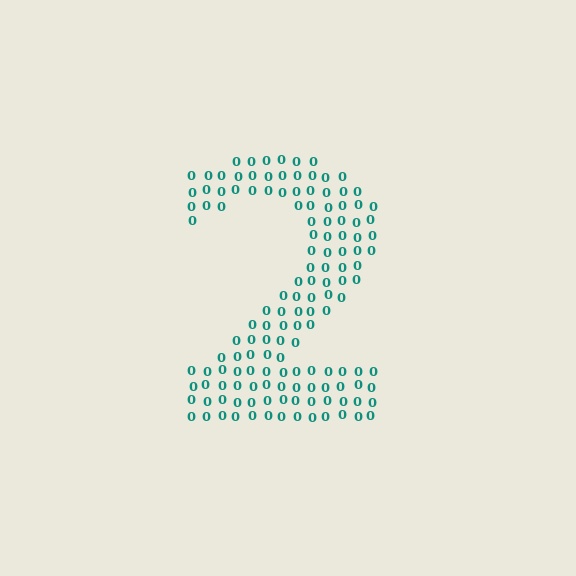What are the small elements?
The small elements are digit 0's.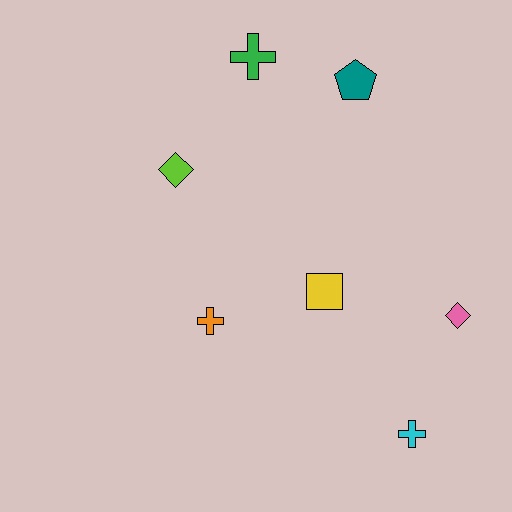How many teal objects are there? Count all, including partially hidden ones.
There is 1 teal object.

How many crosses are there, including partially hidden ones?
There are 3 crosses.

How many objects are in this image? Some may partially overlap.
There are 7 objects.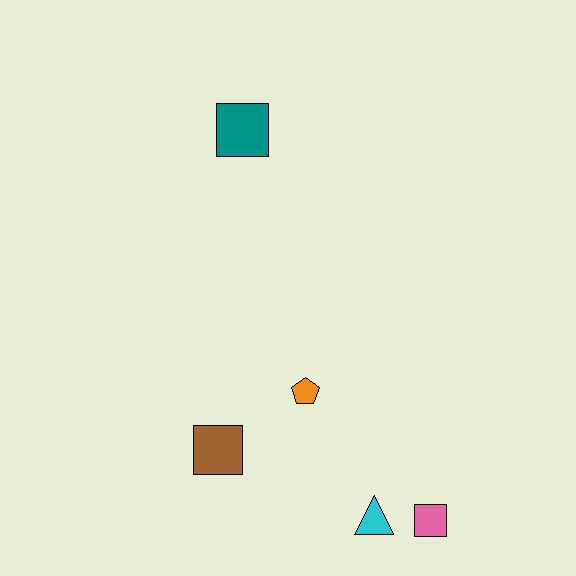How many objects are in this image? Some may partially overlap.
There are 5 objects.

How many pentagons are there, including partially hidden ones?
There is 1 pentagon.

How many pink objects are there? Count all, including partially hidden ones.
There is 1 pink object.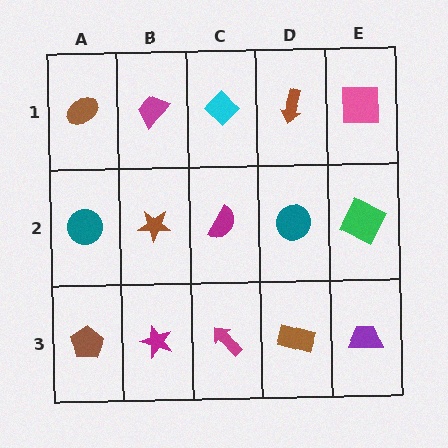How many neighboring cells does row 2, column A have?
3.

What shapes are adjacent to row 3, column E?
A green square (row 2, column E), a brown rectangle (row 3, column D).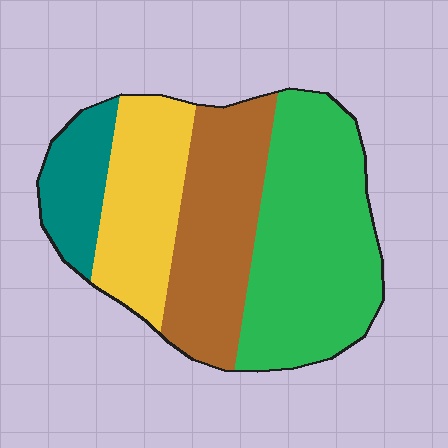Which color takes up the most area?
Green, at roughly 40%.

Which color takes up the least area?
Teal, at roughly 10%.